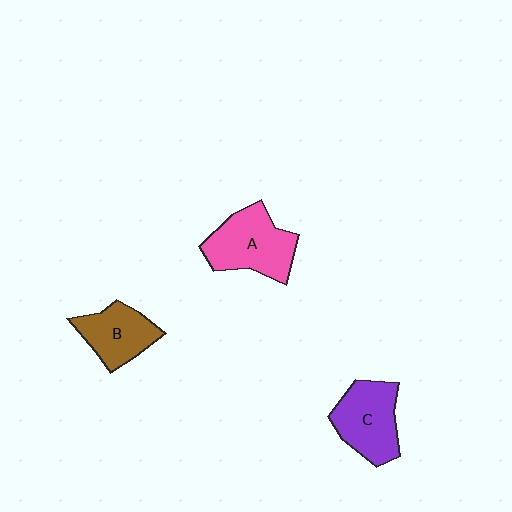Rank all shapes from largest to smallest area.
From largest to smallest: A (pink), C (purple), B (brown).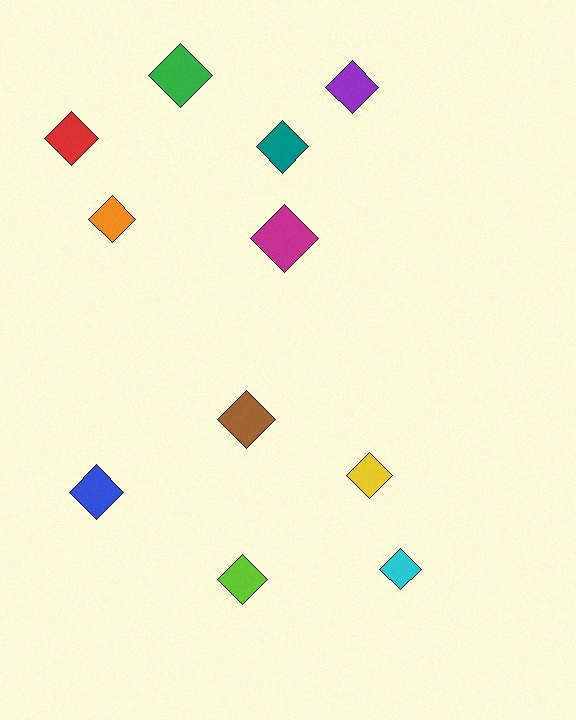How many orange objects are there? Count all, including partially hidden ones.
There is 1 orange object.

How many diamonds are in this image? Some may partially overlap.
There are 11 diamonds.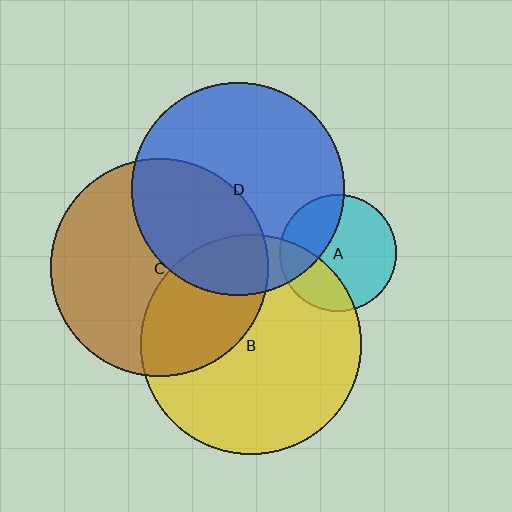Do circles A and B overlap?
Yes.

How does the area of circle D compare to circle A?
Approximately 3.3 times.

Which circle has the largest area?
Circle B (yellow).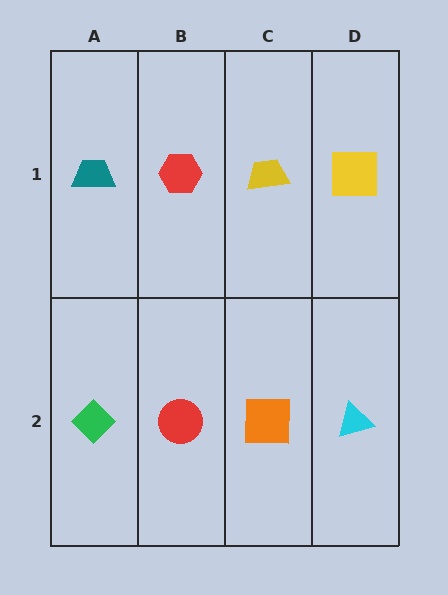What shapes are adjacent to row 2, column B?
A red hexagon (row 1, column B), a green diamond (row 2, column A), an orange square (row 2, column C).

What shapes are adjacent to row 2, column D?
A yellow square (row 1, column D), an orange square (row 2, column C).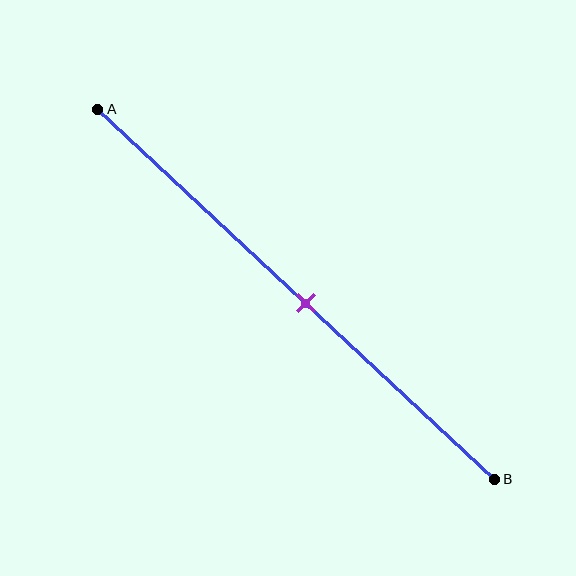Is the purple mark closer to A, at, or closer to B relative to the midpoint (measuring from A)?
The purple mark is approximately at the midpoint of segment AB.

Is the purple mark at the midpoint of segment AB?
Yes, the mark is approximately at the midpoint.